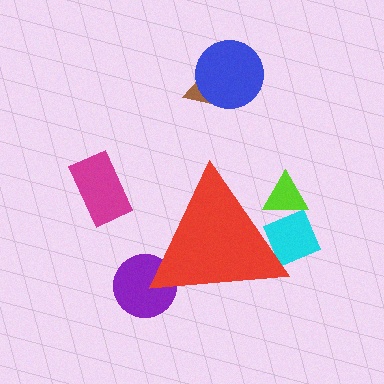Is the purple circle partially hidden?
Yes, the purple circle is partially hidden behind the red triangle.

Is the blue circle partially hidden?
No, the blue circle is fully visible.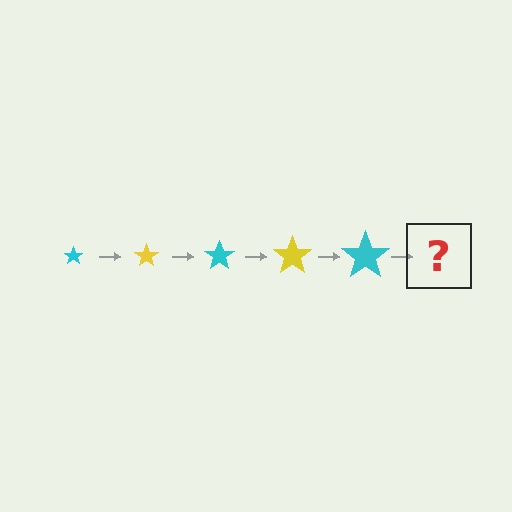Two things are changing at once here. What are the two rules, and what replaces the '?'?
The two rules are that the star grows larger each step and the color cycles through cyan and yellow. The '?' should be a yellow star, larger than the previous one.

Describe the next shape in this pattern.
It should be a yellow star, larger than the previous one.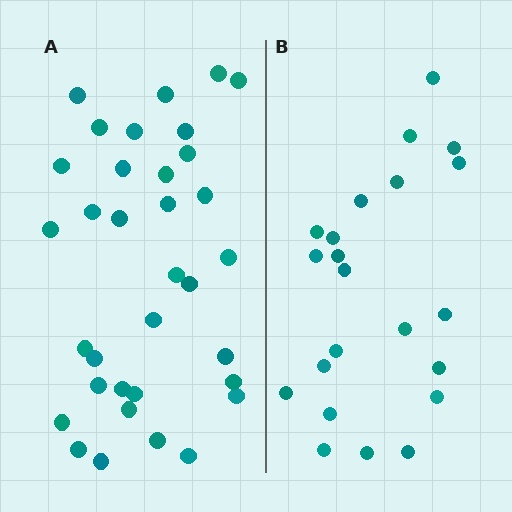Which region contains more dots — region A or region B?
Region A (the left region) has more dots.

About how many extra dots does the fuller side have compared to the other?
Region A has roughly 12 or so more dots than region B.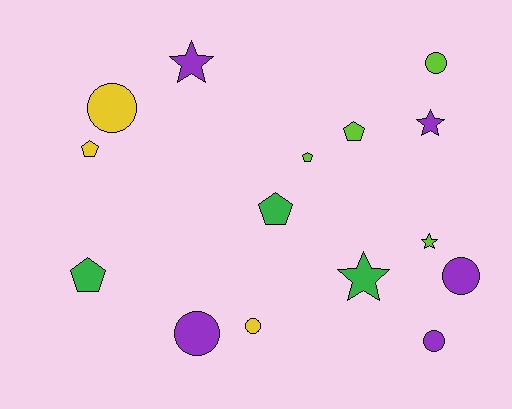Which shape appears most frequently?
Circle, with 6 objects.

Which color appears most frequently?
Purple, with 5 objects.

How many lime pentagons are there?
There are 2 lime pentagons.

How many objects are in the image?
There are 15 objects.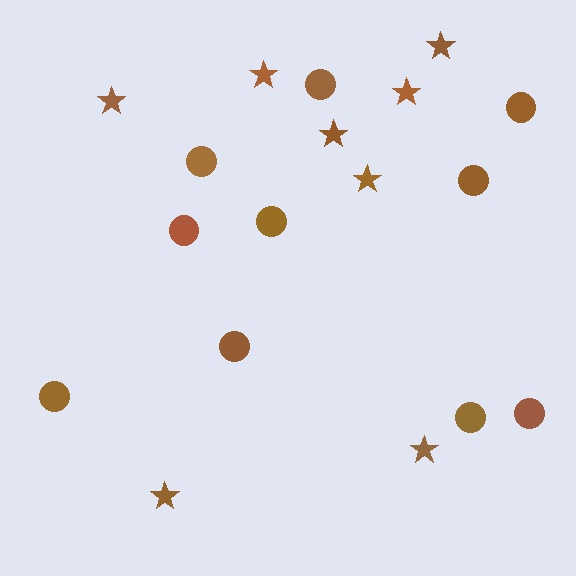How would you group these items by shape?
There are 2 groups: one group of circles (10) and one group of stars (8).